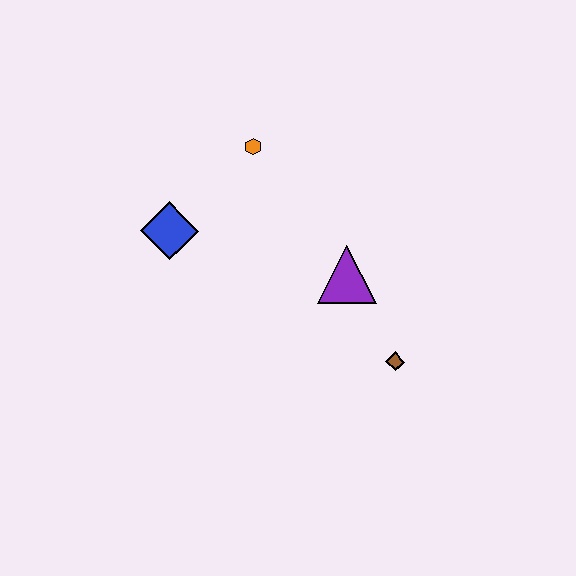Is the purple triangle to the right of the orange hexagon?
Yes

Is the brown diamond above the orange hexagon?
No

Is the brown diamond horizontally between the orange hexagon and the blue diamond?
No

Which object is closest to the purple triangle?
The brown diamond is closest to the purple triangle.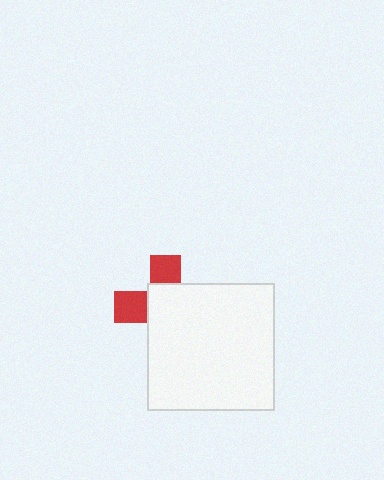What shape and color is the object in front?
The object in front is a white square.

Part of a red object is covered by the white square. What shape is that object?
It is a cross.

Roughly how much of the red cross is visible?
A small part of it is visible (roughly 35%).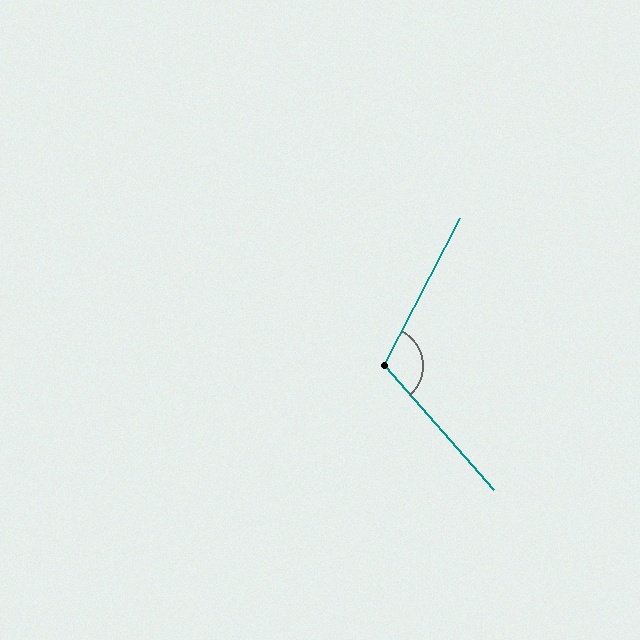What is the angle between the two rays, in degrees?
Approximately 111 degrees.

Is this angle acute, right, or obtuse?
It is obtuse.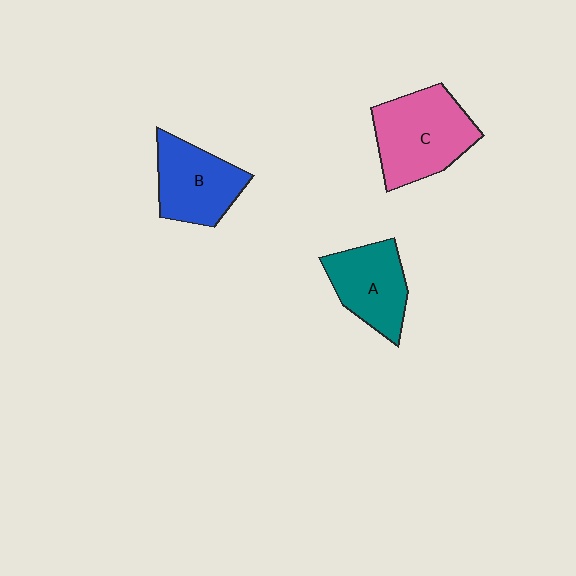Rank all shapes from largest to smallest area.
From largest to smallest: C (pink), B (blue), A (teal).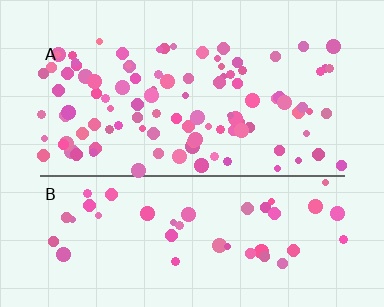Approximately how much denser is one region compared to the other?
Approximately 2.3× — region A over region B.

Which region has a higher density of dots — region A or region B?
A (the top).